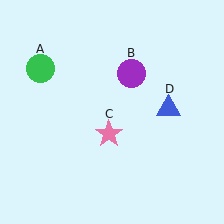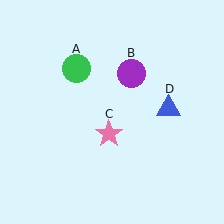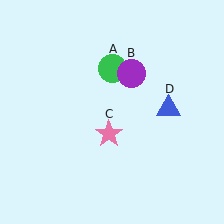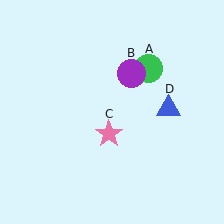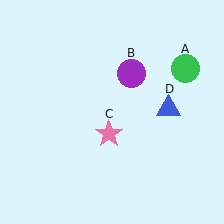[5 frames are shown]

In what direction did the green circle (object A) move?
The green circle (object A) moved right.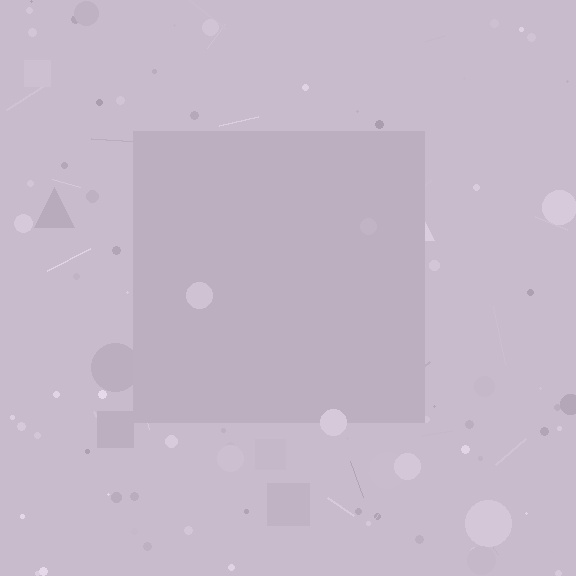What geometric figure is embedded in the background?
A square is embedded in the background.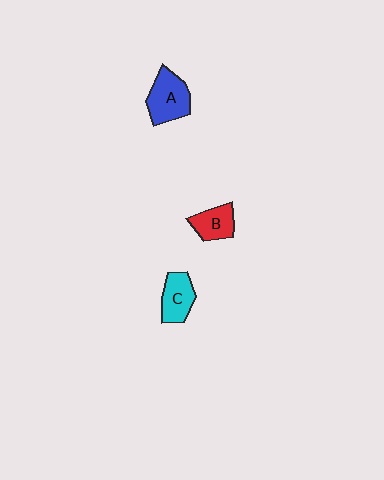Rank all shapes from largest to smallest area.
From largest to smallest: A (blue), C (cyan), B (red).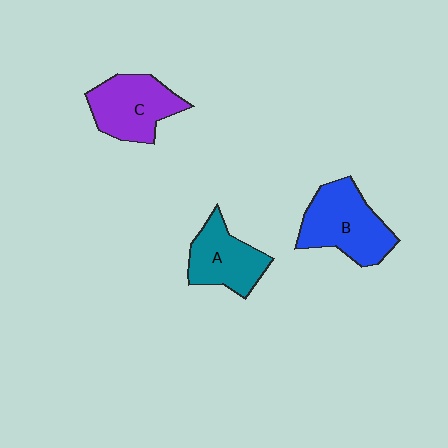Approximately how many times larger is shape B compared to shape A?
Approximately 1.3 times.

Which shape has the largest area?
Shape B (blue).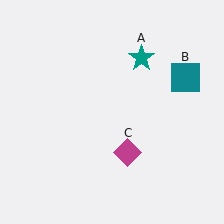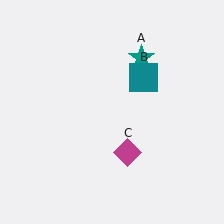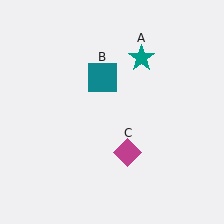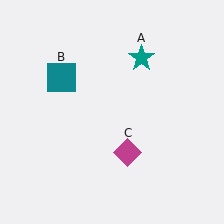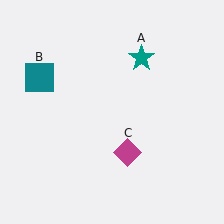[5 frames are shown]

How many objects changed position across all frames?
1 object changed position: teal square (object B).